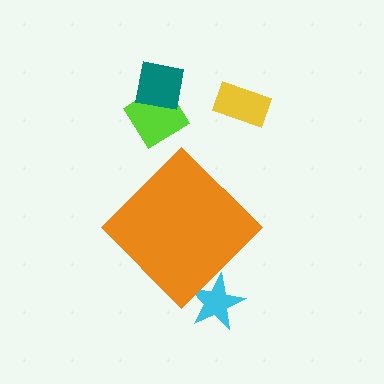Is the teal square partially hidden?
No, the teal square is fully visible.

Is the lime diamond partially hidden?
No, the lime diamond is fully visible.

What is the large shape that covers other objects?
An orange diamond.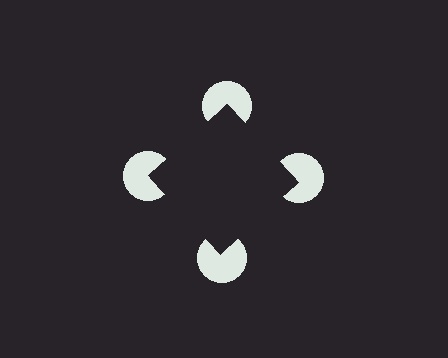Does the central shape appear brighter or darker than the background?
It typically appears slightly darker than the background, even though no actual brightness change is drawn.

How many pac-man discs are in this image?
There are 4 — one at each vertex of the illusory square.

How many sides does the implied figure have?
4 sides.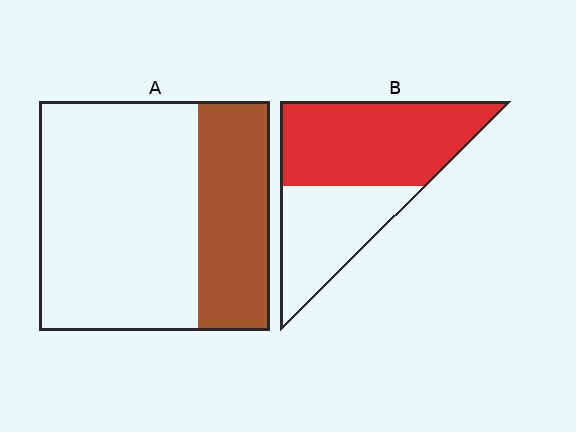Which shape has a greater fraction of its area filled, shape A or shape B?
Shape B.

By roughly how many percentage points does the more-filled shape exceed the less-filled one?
By roughly 30 percentage points (B over A).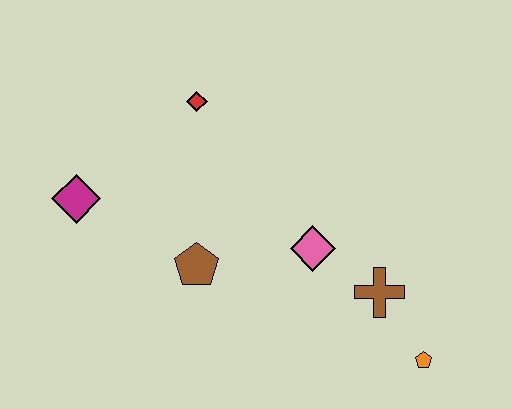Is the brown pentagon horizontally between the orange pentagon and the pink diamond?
No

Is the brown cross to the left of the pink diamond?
No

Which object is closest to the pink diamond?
The brown cross is closest to the pink diamond.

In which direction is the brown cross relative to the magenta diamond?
The brown cross is to the right of the magenta diamond.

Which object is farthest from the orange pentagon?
The magenta diamond is farthest from the orange pentagon.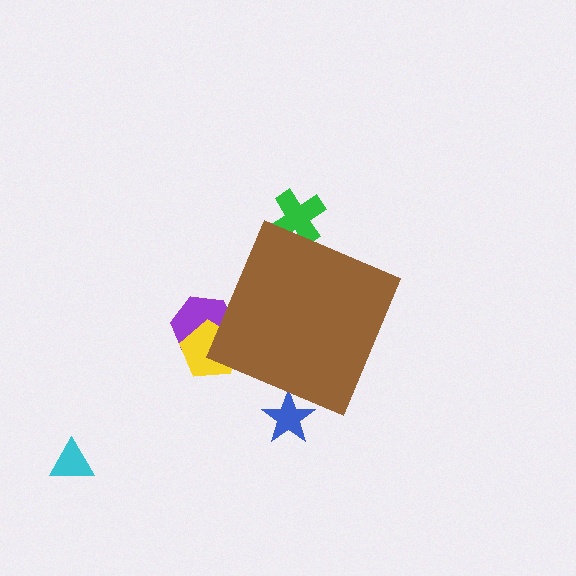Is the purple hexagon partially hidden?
Yes, the purple hexagon is partially hidden behind the brown diamond.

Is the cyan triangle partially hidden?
No, the cyan triangle is fully visible.